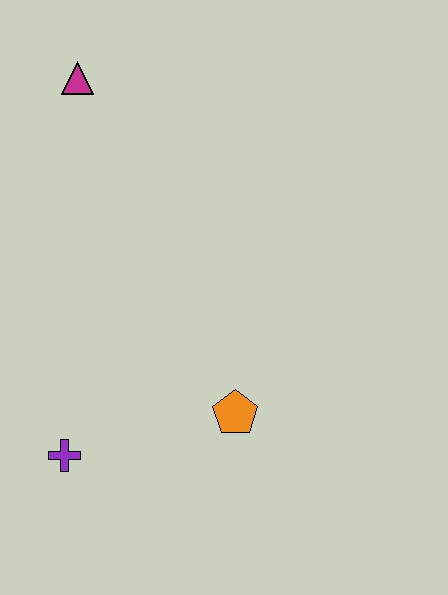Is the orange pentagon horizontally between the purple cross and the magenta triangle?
No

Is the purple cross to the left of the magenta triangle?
Yes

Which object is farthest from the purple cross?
The magenta triangle is farthest from the purple cross.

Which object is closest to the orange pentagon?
The purple cross is closest to the orange pentagon.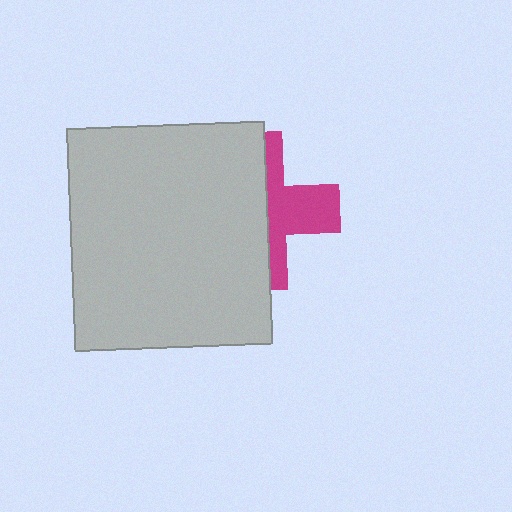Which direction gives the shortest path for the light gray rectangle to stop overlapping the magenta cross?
Moving left gives the shortest separation.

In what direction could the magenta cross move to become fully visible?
The magenta cross could move right. That would shift it out from behind the light gray rectangle entirely.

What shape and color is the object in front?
The object in front is a light gray rectangle.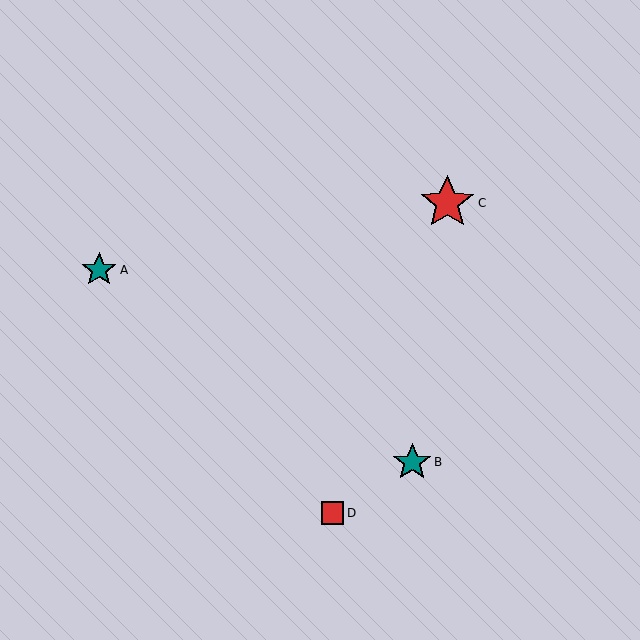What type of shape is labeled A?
Shape A is a teal star.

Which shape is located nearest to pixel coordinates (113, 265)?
The teal star (labeled A) at (99, 270) is nearest to that location.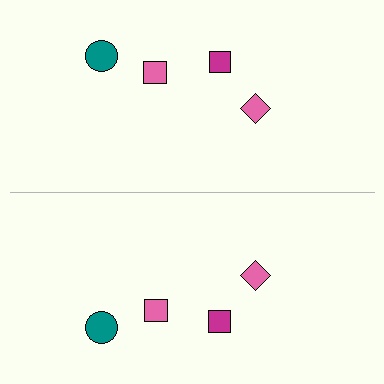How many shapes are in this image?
There are 8 shapes in this image.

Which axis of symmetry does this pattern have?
The pattern has a horizontal axis of symmetry running through the center of the image.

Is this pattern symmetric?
Yes, this pattern has bilateral (reflection) symmetry.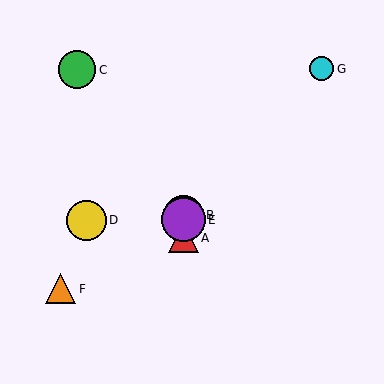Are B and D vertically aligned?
No, B is at x≈183 and D is at x≈86.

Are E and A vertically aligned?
Yes, both are at x≈183.